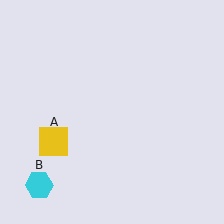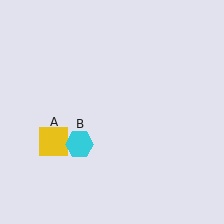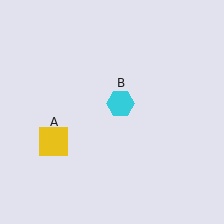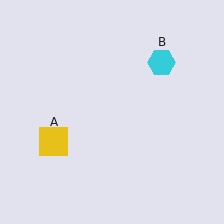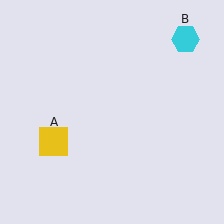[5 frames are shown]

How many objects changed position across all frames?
1 object changed position: cyan hexagon (object B).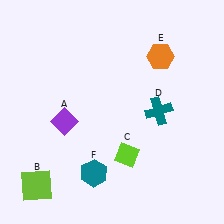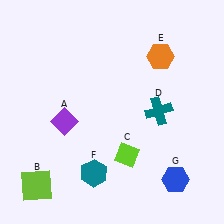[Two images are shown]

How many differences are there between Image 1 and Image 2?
There is 1 difference between the two images.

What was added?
A blue hexagon (G) was added in Image 2.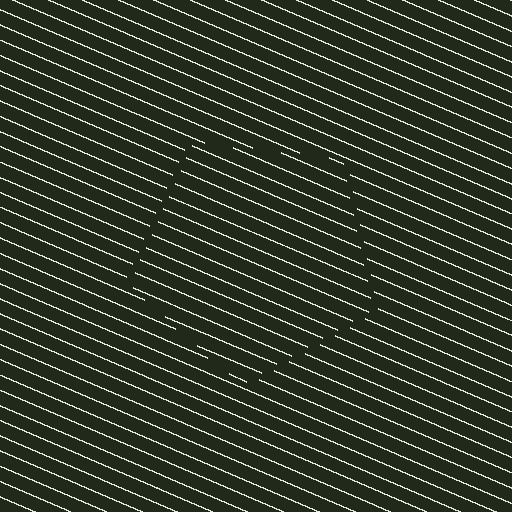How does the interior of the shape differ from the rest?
The interior of the shape contains the same grating, shifted by half a period — the contour is defined by the phase discontinuity where line-ends from the inner and outer gratings abut.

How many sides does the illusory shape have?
5 sides — the line-ends trace a pentagon.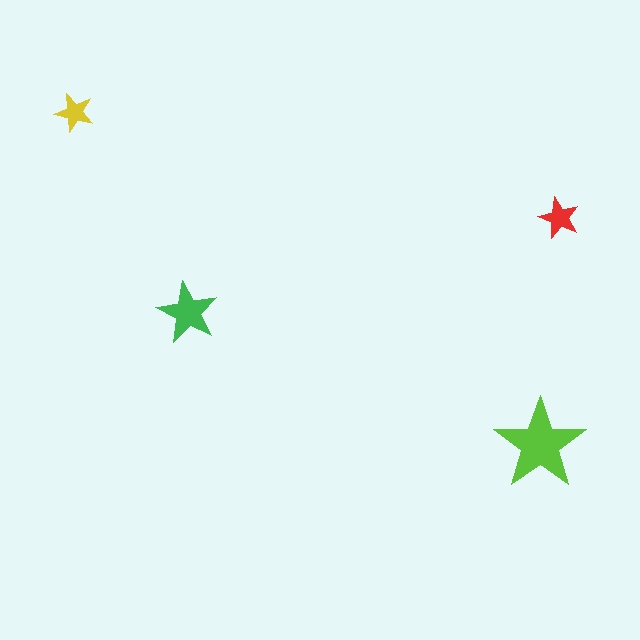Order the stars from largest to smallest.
the lime one, the green one, the red one, the yellow one.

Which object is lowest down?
The lime star is bottommost.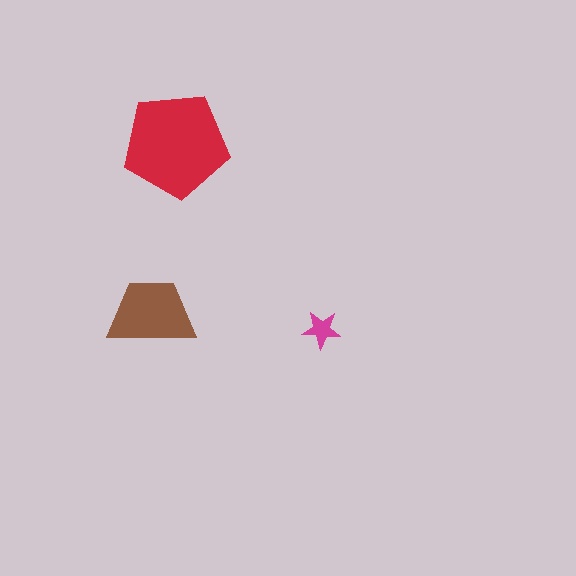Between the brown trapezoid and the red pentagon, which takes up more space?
The red pentagon.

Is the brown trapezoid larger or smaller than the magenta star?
Larger.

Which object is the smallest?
The magenta star.